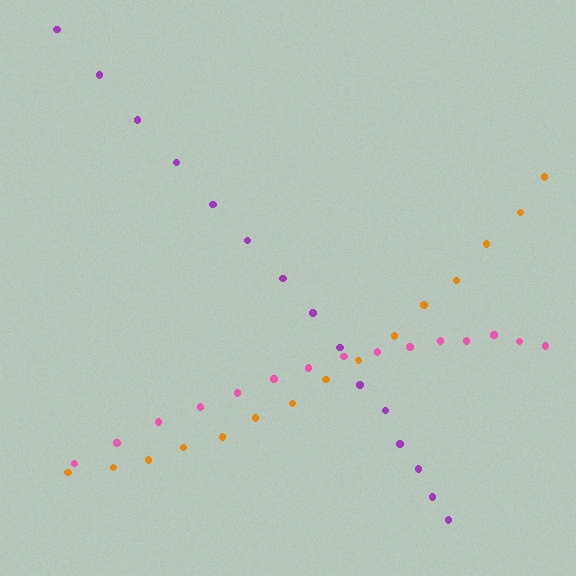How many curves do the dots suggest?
There are 3 distinct paths.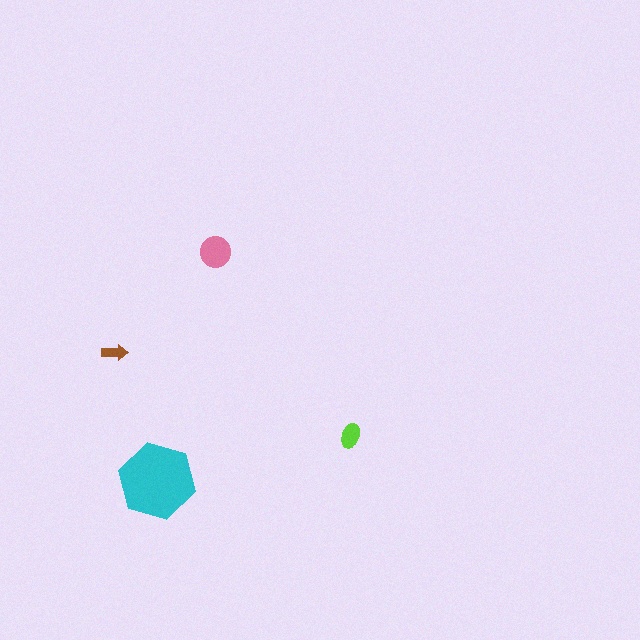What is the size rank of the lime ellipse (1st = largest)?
3rd.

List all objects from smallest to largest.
The brown arrow, the lime ellipse, the pink circle, the cyan hexagon.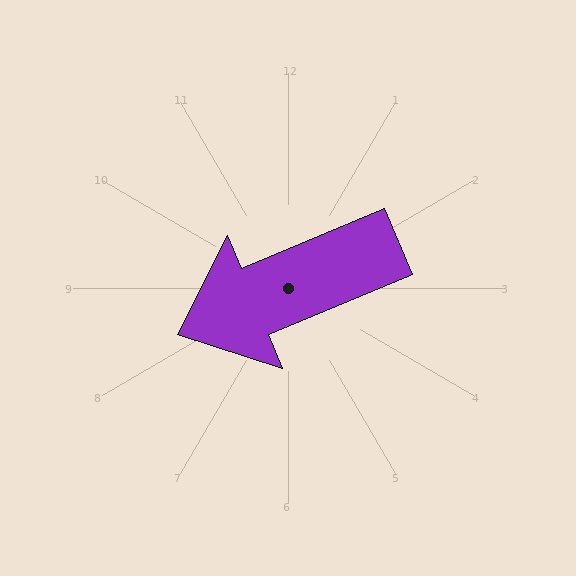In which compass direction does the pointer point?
Southwest.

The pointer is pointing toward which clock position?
Roughly 8 o'clock.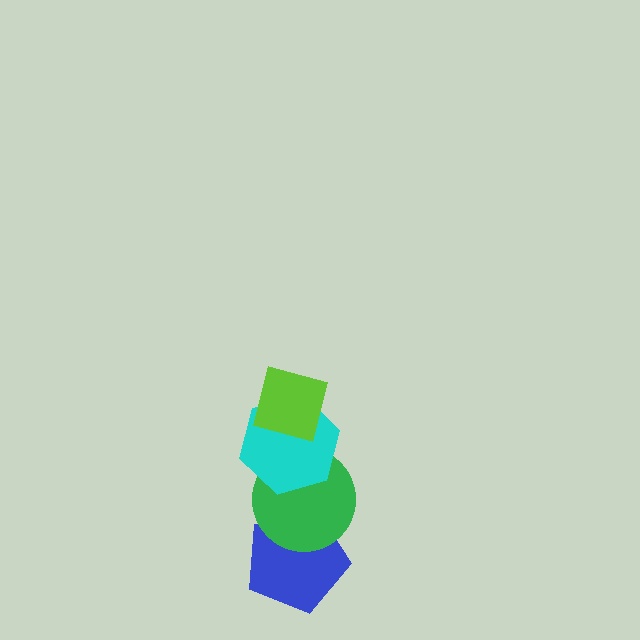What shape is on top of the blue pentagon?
The green circle is on top of the blue pentagon.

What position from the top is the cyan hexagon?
The cyan hexagon is 2nd from the top.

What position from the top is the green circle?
The green circle is 3rd from the top.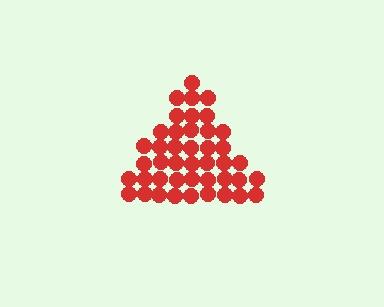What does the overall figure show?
The overall figure shows a triangle.